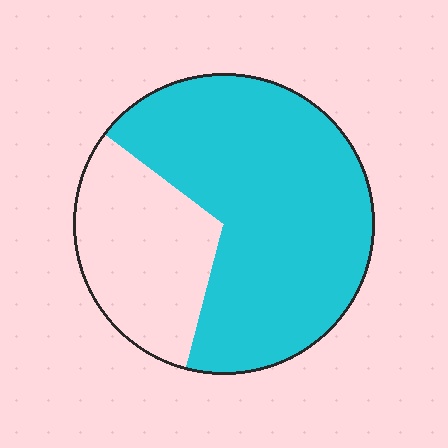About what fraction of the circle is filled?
About two thirds (2/3).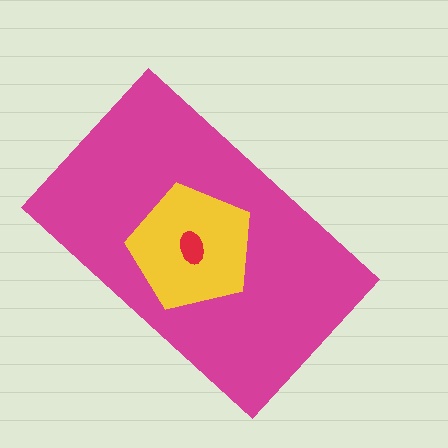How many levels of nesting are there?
3.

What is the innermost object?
The red ellipse.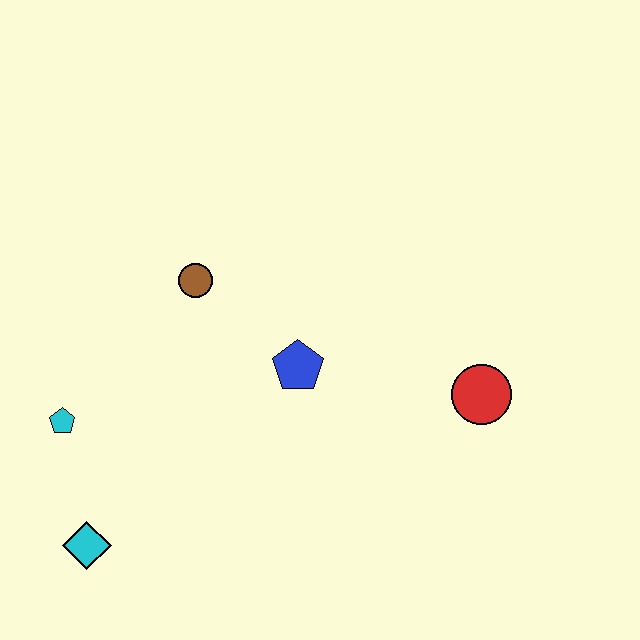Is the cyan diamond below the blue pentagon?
Yes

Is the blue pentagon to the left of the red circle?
Yes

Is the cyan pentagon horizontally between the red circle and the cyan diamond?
No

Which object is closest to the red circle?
The blue pentagon is closest to the red circle.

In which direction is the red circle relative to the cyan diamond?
The red circle is to the right of the cyan diamond.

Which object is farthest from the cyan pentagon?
The red circle is farthest from the cyan pentagon.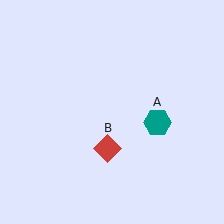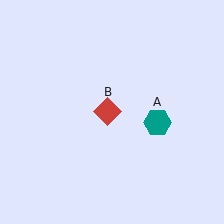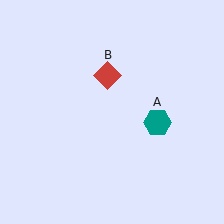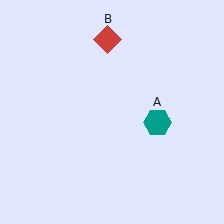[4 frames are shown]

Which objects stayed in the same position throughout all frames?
Teal hexagon (object A) remained stationary.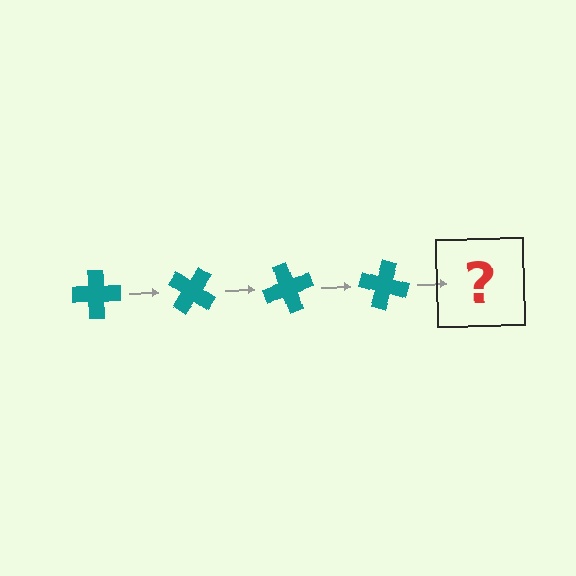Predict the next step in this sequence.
The next step is a teal cross rotated 140 degrees.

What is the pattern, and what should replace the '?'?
The pattern is that the cross rotates 35 degrees each step. The '?' should be a teal cross rotated 140 degrees.